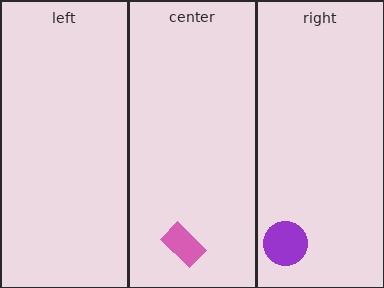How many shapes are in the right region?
2.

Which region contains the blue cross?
The right region.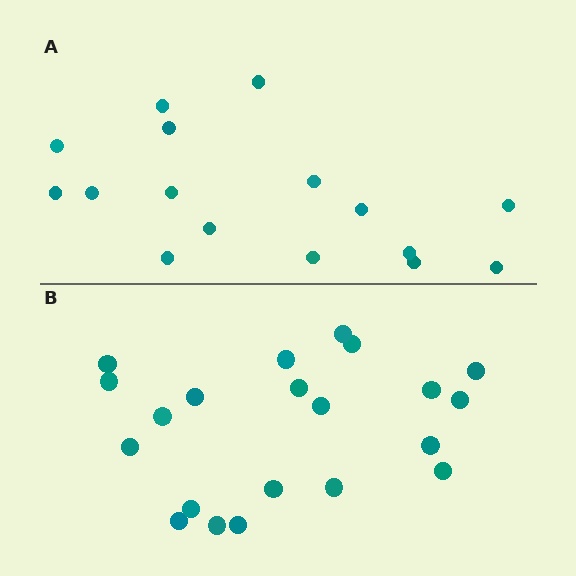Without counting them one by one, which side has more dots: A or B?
Region B (the bottom region) has more dots.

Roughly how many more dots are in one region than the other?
Region B has about 5 more dots than region A.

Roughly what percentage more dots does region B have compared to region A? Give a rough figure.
About 30% more.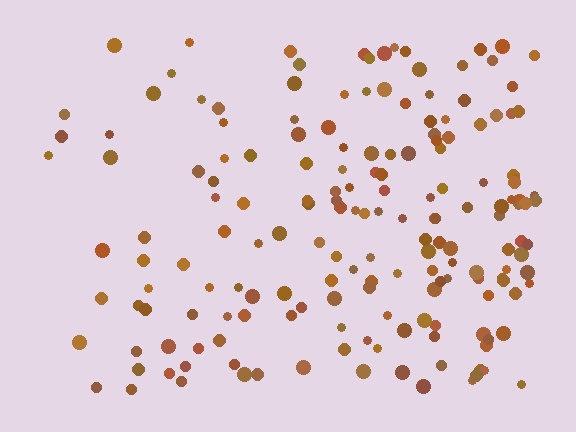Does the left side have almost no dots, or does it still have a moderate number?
Still a moderate number, just noticeably fewer than the right.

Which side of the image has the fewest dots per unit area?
The left.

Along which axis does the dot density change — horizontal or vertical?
Horizontal.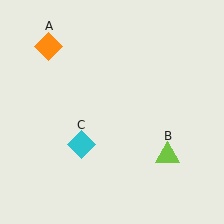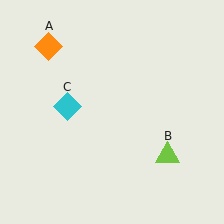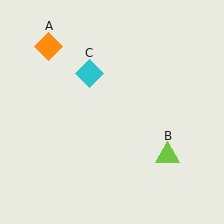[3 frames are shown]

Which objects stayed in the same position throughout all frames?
Orange diamond (object A) and lime triangle (object B) remained stationary.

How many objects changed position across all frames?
1 object changed position: cyan diamond (object C).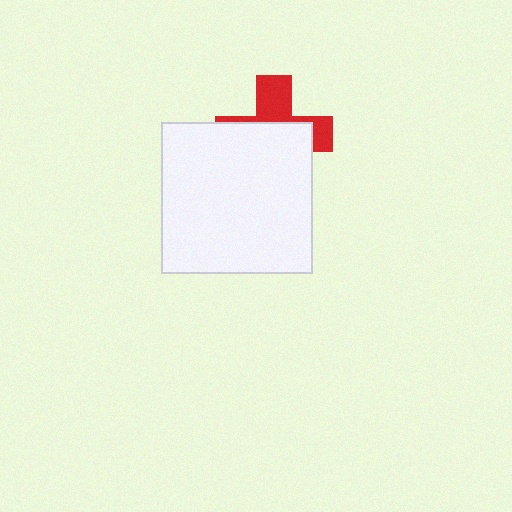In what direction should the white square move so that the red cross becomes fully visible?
The white square should move down. That is the shortest direction to clear the overlap and leave the red cross fully visible.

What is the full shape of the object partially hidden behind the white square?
The partially hidden object is a red cross.